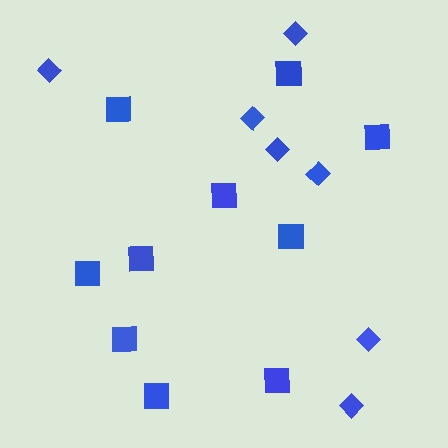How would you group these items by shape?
There are 2 groups: one group of diamonds (7) and one group of squares (10).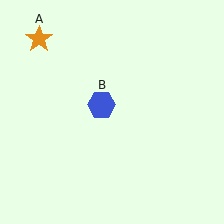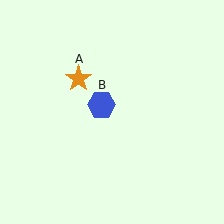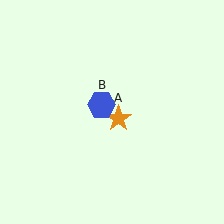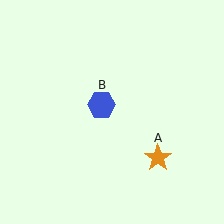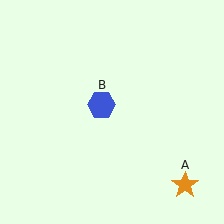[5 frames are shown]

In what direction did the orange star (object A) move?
The orange star (object A) moved down and to the right.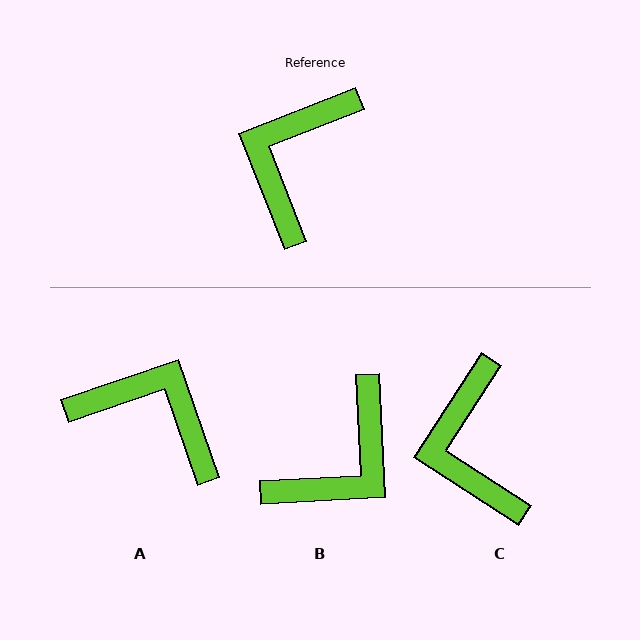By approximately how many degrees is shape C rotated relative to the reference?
Approximately 36 degrees counter-clockwise.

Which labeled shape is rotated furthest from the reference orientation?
B, about 162 degrees away.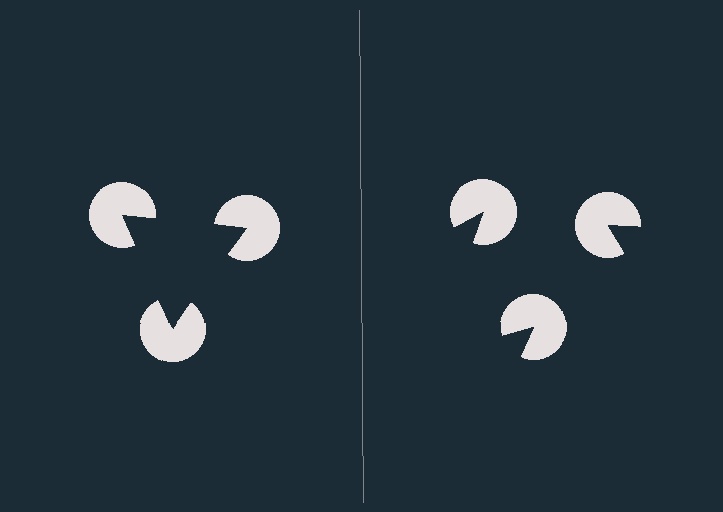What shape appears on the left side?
An illusory triangle.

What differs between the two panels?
The pac-man discs are positioned identically on both sides; only the wedge orientations differ. On the left they align to a triangle; on the right they are misaligned.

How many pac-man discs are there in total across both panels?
6 — 3 on each side.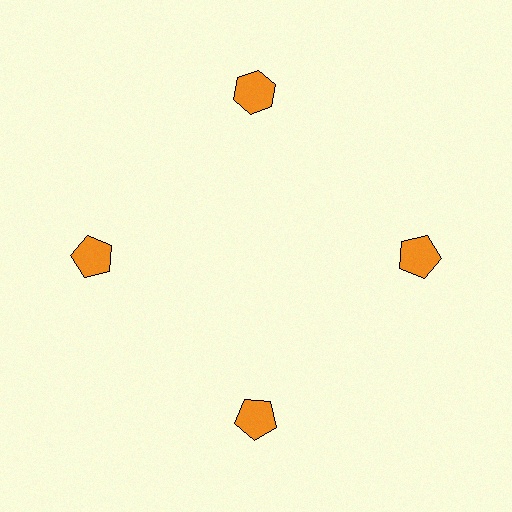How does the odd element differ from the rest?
It has a different shape: hexagon instead of pentagon.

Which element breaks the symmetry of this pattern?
The orange hexagon at roughly the 12 o'clock position breaks the symmetry. All other shapes are orange pentagons.